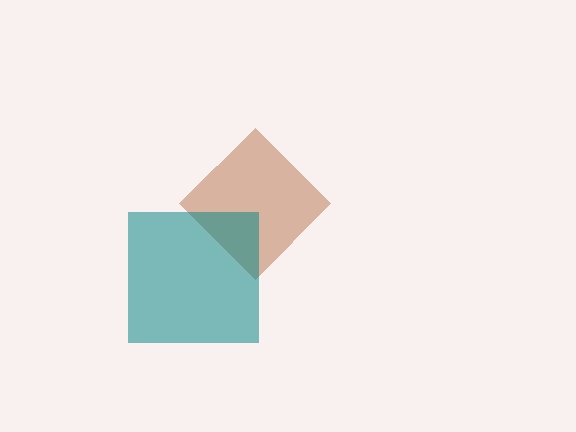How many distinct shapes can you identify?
There are 2 distinct shapes: a brown diamond, a teal square.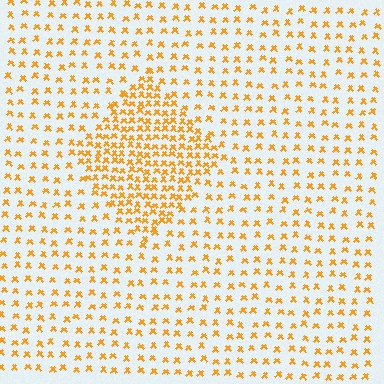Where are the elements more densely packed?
The elements are more densely packed inside the diamond boundary.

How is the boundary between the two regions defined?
The boundary is defined by a change in element density (approximately 2.3x ratio). All elements are the same color, size, and shape.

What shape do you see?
I see a diamond.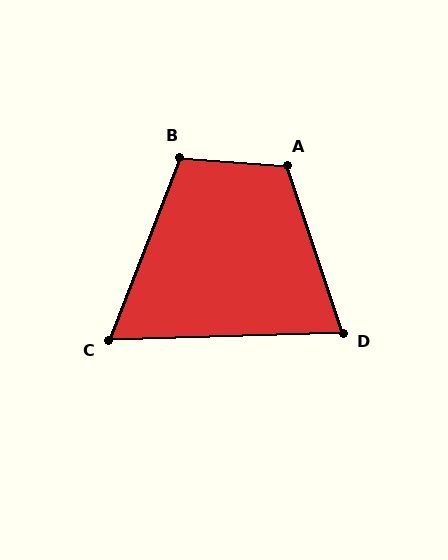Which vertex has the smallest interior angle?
C, at approximately 67 degrees.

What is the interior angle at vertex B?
Approximately 107 degrees (obtuse).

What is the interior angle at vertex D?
Approximately 73 degrees (acute).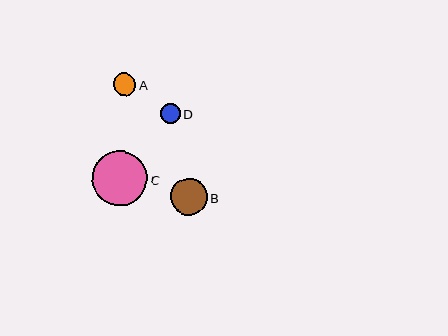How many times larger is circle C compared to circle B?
Circle C is approximately 1.5 times the size of circle B.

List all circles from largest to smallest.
From largest to smallest: C, B, A, D.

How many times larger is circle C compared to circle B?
Circle C is approximately 1.5 times the size of circle B.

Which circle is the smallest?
Circle D is the smallest with a size of approximately 20 pixels.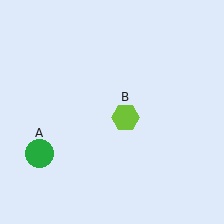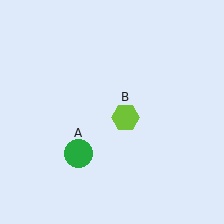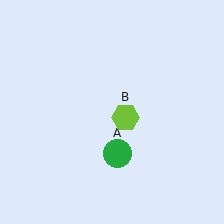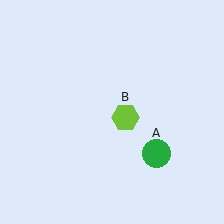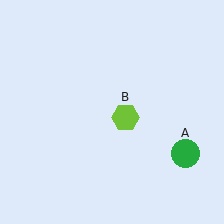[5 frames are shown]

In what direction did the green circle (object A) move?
The green circle (object A) moved right.